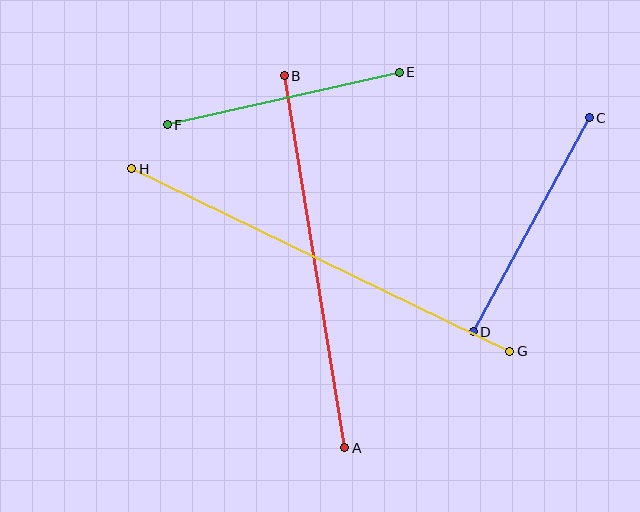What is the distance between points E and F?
The distance is approximately 238 pixels.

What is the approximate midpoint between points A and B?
The midpoint is at approximately (314, 262) pixels.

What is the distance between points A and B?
The distance is approximately 377 pixels.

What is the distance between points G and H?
The distance is approximately 420 pixels.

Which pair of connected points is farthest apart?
Points G and H are farthest apart.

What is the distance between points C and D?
The distance is approximately 243 pixels.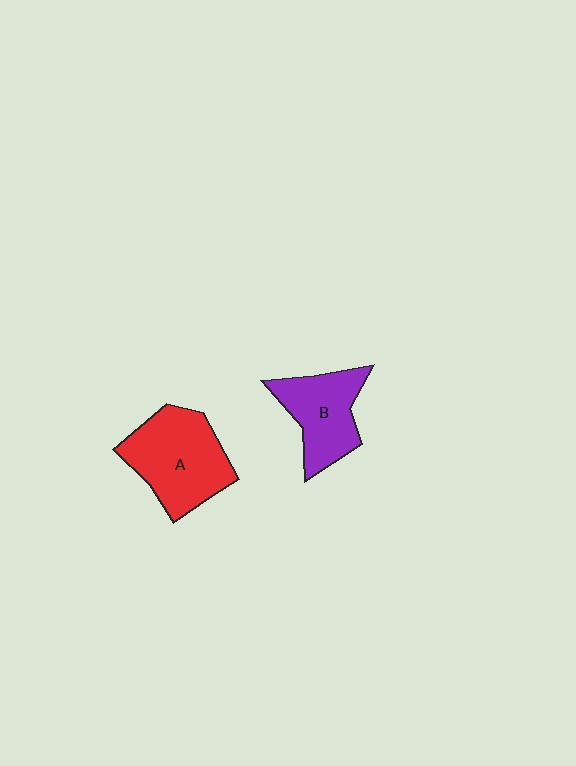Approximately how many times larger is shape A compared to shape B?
Approximately 1.3 times.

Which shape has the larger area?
Shape A (red).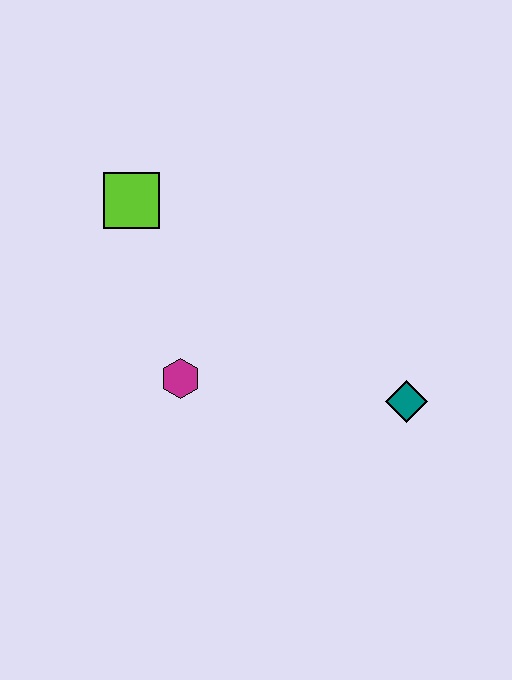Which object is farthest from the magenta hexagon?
The teal diamond is farthest from the magenta hexagon.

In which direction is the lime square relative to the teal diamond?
The lime square is to the left of the teal diamond.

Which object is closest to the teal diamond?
The magenta hexagon is closest to the teal diamond.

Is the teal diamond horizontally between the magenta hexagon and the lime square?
No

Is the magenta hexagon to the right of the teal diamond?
No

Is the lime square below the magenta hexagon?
No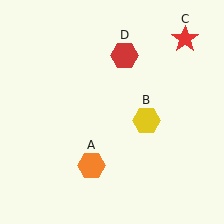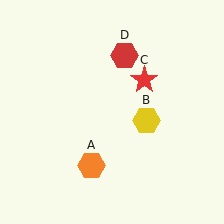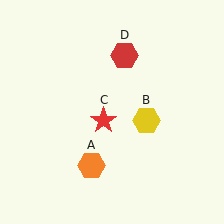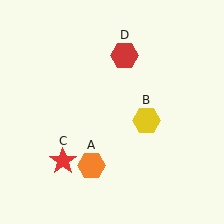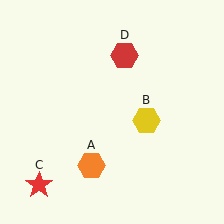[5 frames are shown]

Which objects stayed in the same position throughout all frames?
Orange hexagon (object A) and yellow hexagon (object B) and red hexagon (object D) remained stationary.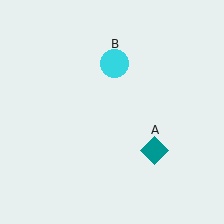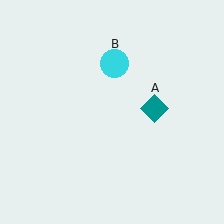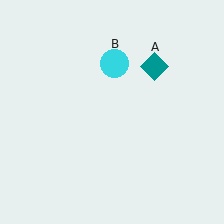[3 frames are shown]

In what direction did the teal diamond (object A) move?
The teal diamond (object A) moved up.